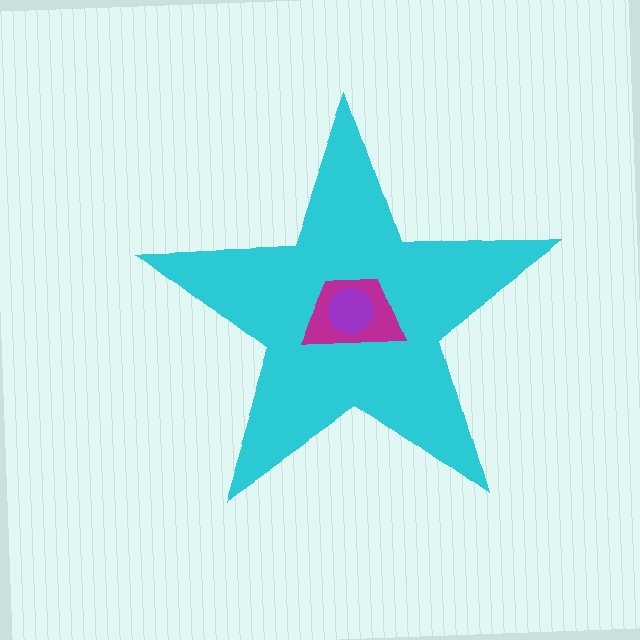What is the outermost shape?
The cyan star.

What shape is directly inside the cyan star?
The magenta trapezoid.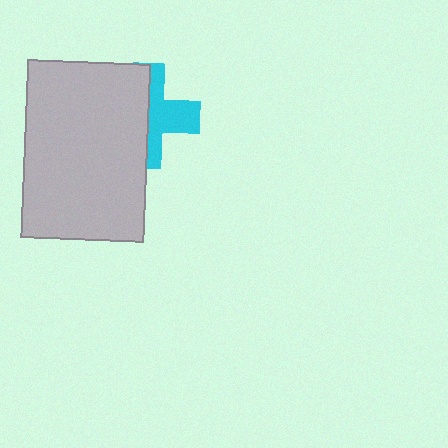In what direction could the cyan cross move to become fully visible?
The cyan cross could move right. That would shift it out from behind the light gray rectangle entirely.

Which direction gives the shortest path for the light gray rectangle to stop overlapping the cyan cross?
Moving left gives the shortest separation.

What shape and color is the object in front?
The object in front is a light gray rectangle.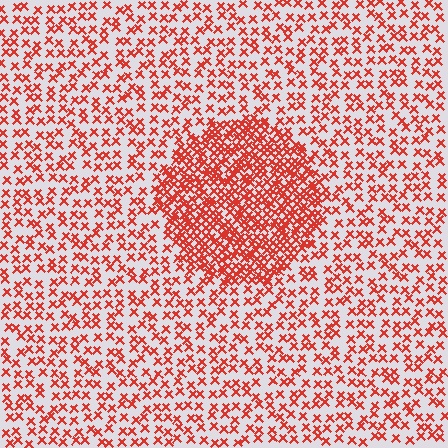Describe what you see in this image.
The image contains small red elements arranged at two different densities. A circle-shaped region is visible where the elements are more densely packed than the surrounding area.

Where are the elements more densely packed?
The elements are more densely packed inside the circle boundary.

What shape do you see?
I see a circle.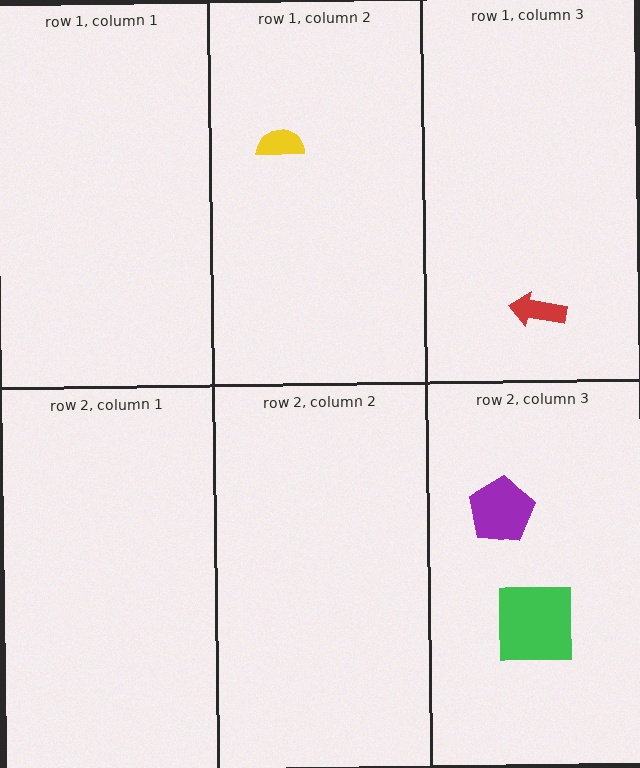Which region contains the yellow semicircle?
The row 1, column 2 region.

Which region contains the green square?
The row 2, column 3 region.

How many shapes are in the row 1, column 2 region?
1.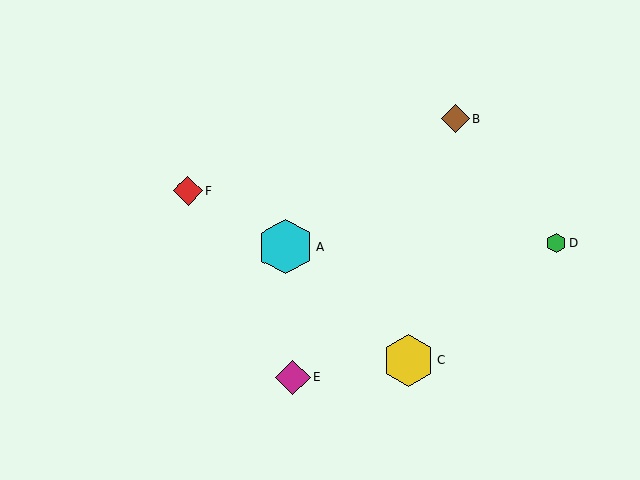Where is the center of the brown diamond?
The center of the brown diamond is at (455, 119).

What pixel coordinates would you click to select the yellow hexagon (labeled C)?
Click at (409, 360) to select the yellow hexagon C.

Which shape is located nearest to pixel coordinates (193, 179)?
The red diamond (labeled F) at (188, 191) is nearest to that location.